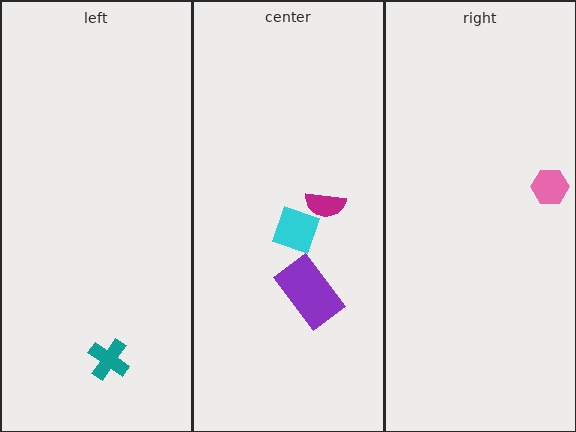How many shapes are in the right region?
1.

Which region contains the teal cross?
The left region.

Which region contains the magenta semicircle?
The center region.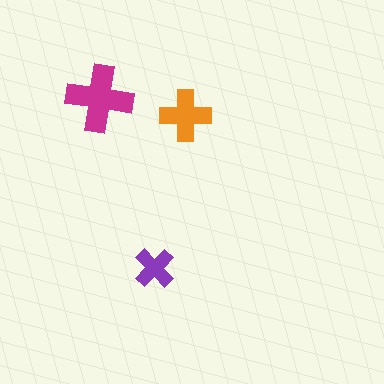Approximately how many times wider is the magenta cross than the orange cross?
About 1.5 times wider.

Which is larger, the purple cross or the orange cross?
The orange one.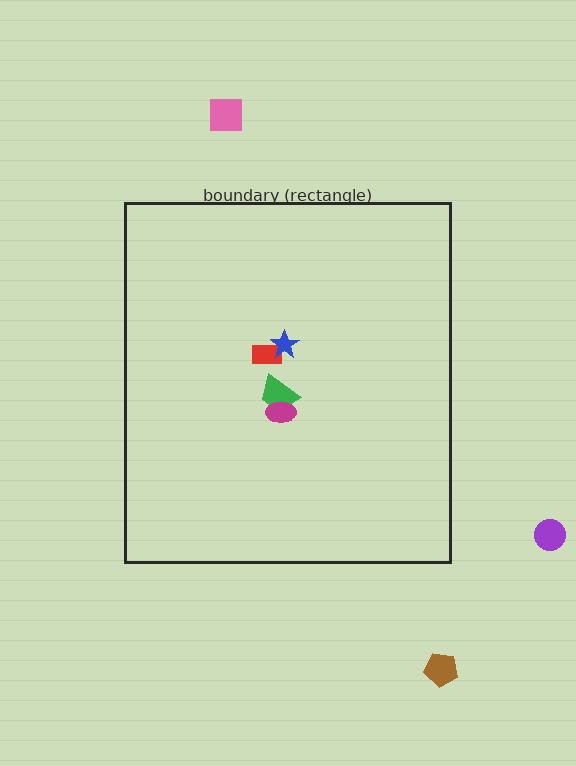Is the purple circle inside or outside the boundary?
Outside.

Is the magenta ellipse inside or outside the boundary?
Inside.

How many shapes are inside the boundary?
4 inside, 3 outside.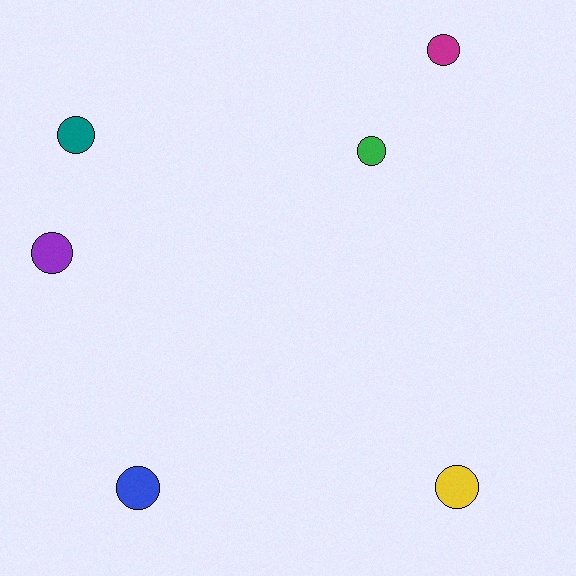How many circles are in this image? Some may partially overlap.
There are 6 circles.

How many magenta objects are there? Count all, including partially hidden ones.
There is 1 magenta object.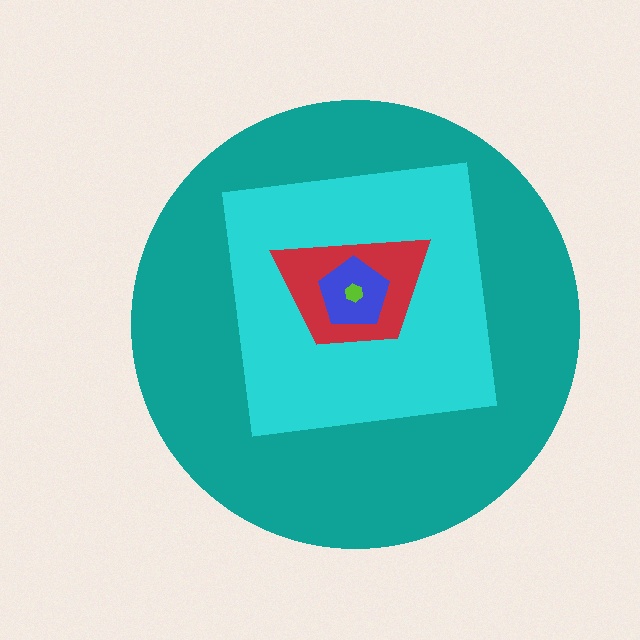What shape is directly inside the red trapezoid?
The blue pentagon.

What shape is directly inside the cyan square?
The red trapezoid.